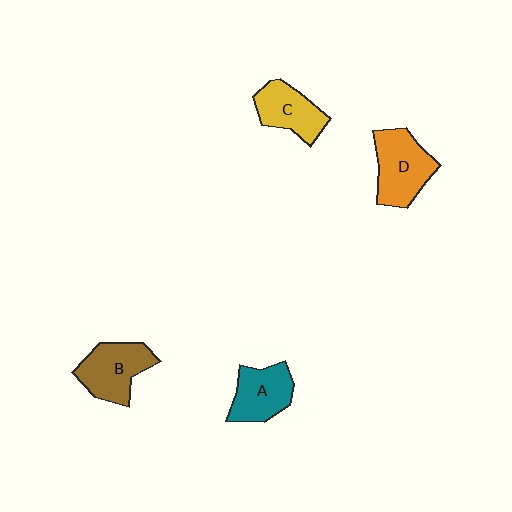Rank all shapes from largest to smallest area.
From largest to smallest: D (orange), B (brown), A (teal), C (yellow).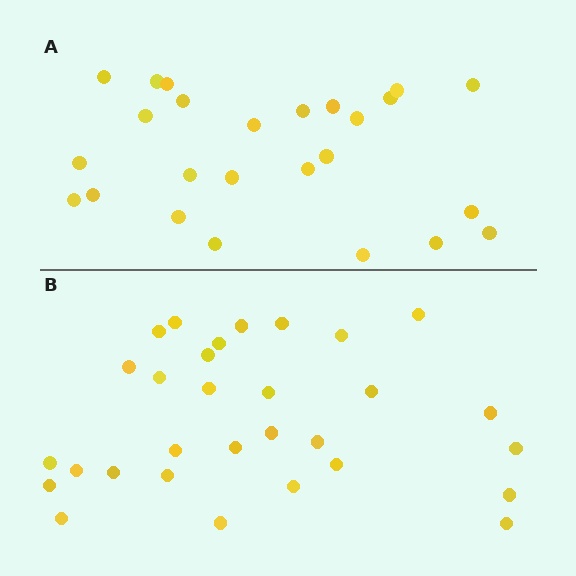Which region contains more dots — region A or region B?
Region B (the bottom region) has more dots.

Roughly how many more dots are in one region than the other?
Region B has about 5 more dots than region A.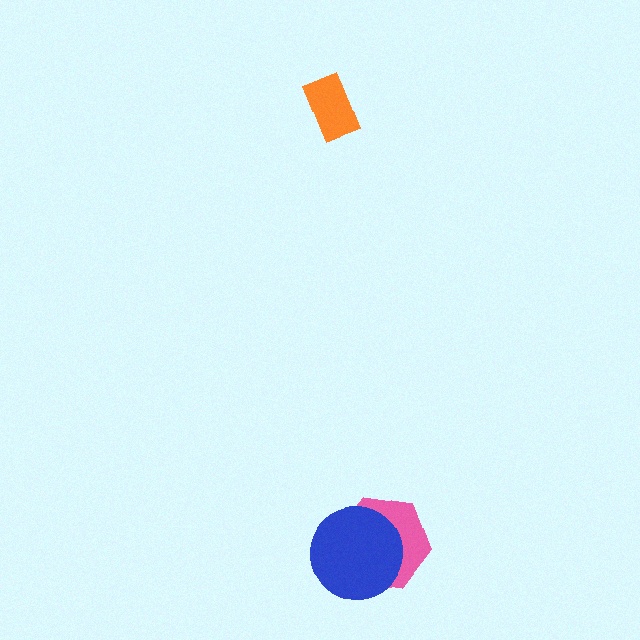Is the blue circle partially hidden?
No, no other shape covers it.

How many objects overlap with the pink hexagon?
1 object overlaps with the pink hexagon.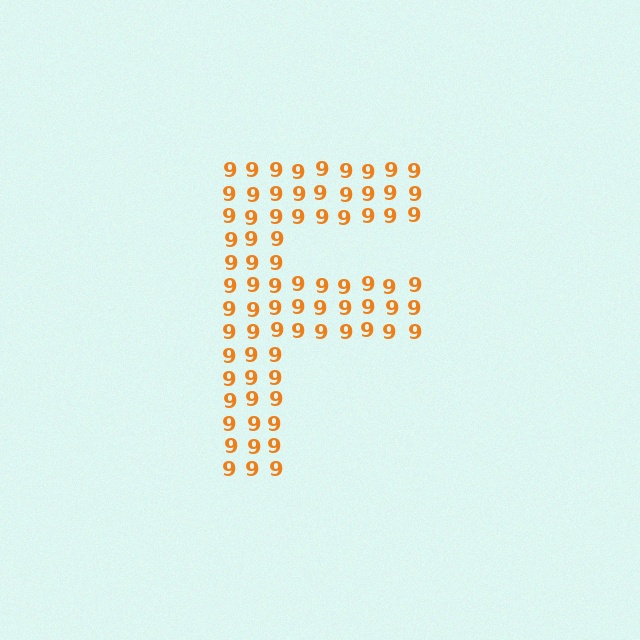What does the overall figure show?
The overall figure shows the letter F.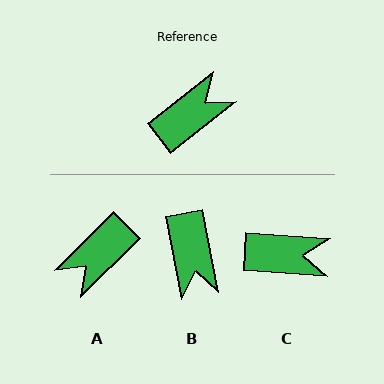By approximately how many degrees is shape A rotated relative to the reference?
Approximately 173 degrees clockwise.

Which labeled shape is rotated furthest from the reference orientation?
A, about 173 degrees away.